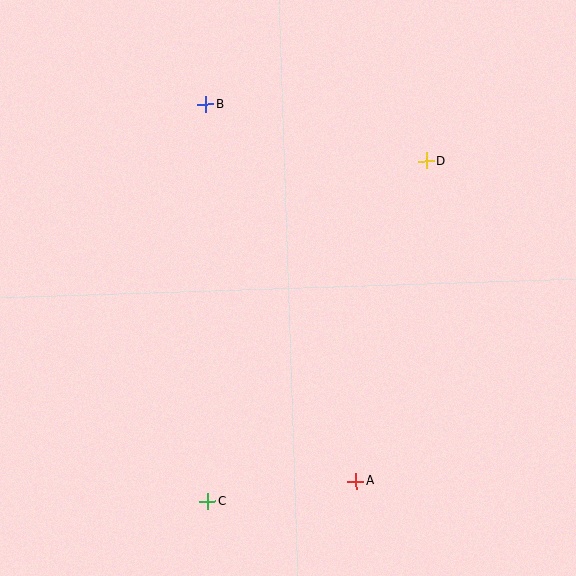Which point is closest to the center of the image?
Point D at (426, 161) is closest to the center.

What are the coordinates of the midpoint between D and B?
The midpoint between D and B is at (316, 133).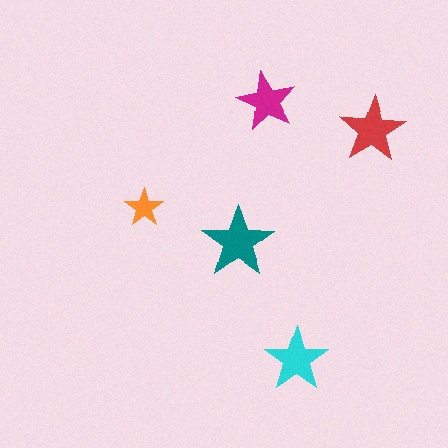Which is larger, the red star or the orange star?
The red one.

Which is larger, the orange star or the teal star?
The teal one.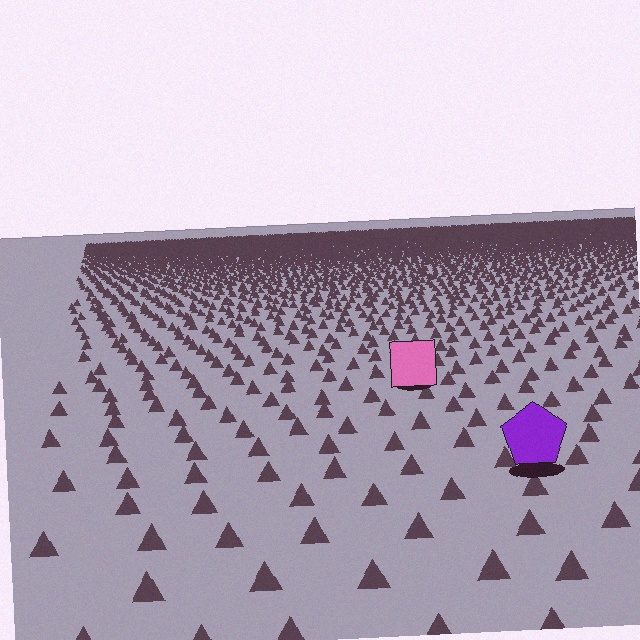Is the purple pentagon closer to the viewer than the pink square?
Yes. The purple pentagon is closer — you can tell from the texture gradient: the ground texture is coarser near it.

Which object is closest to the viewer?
The purple pentagon is closest. The texture marks near it are larger and more spread out.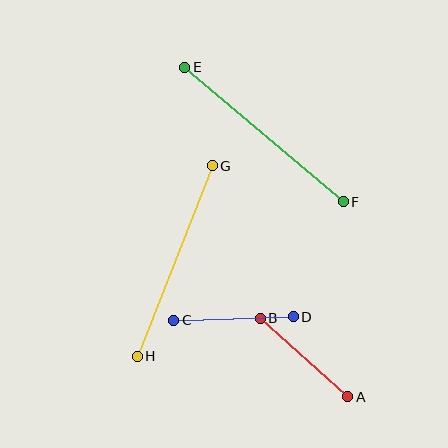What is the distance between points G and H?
The distance is approximately 205 pixels.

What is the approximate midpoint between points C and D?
The midpoint is at approximately (233, 318) pixels.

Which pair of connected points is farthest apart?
Points E and F are farthest apart.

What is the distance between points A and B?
The distance is approximately 118 pixels.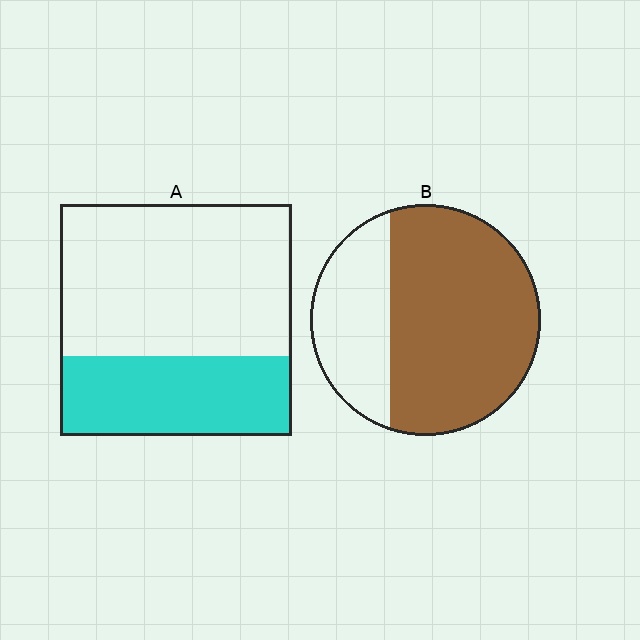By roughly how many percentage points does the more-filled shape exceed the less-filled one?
By roughly 35 percentage points (B over A).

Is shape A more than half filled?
No.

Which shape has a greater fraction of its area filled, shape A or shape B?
Shape B.